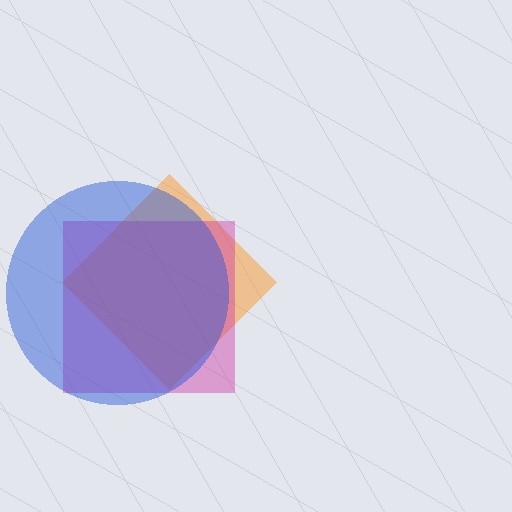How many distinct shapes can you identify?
There are 3 distinct shapes: an orange diamond, a magenta square, a blue circle.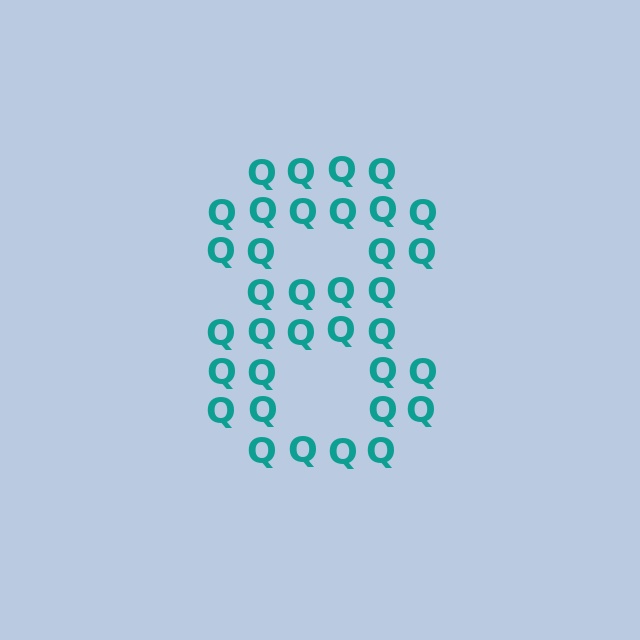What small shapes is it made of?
It is made of small letter Q's.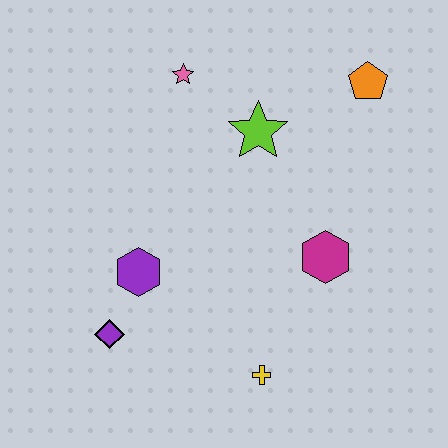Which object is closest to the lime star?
The pink star is closest to the lime star.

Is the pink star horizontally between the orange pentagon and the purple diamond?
Yes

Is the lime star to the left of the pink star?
No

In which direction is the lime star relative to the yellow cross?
The lime star is above the yellow cross.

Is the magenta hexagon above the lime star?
No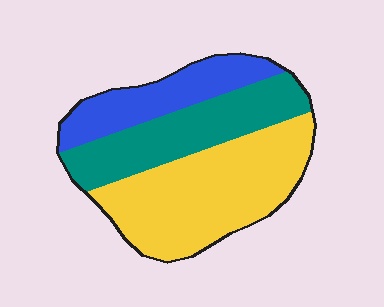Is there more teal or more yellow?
Yellow.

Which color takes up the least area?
Blue, at roughly 20%.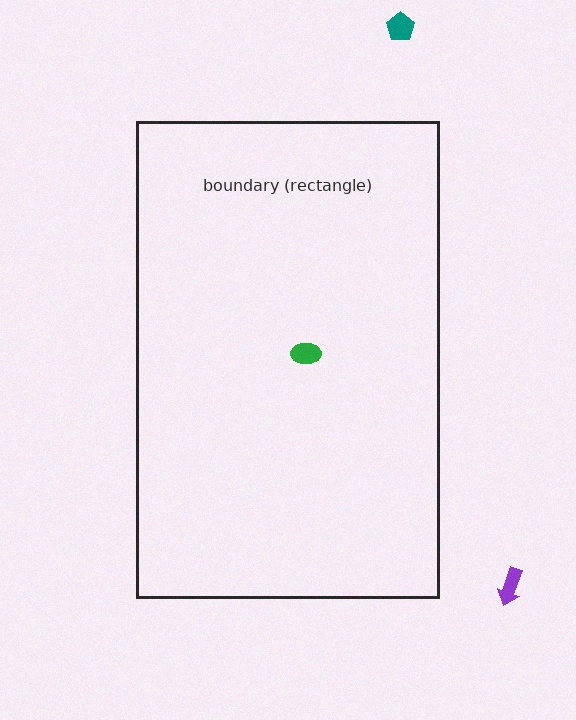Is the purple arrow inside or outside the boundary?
Outside.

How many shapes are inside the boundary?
1 inside, 2 outside.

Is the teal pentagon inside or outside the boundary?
Outside.